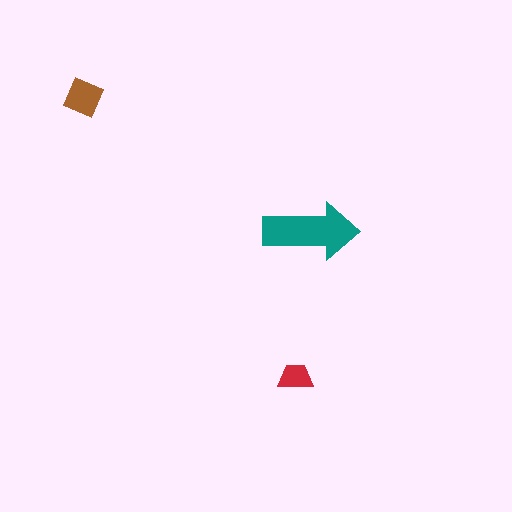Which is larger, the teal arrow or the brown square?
The teal arrow.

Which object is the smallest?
The red trapezoid.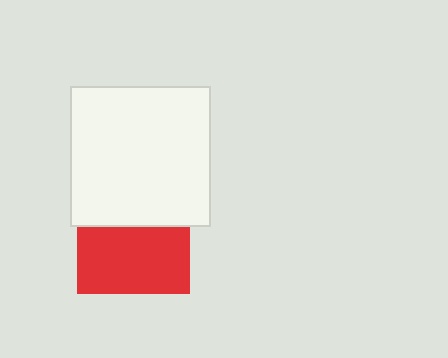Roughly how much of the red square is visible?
About half of it is visible (roughly 59%).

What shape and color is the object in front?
The object in front is a white square.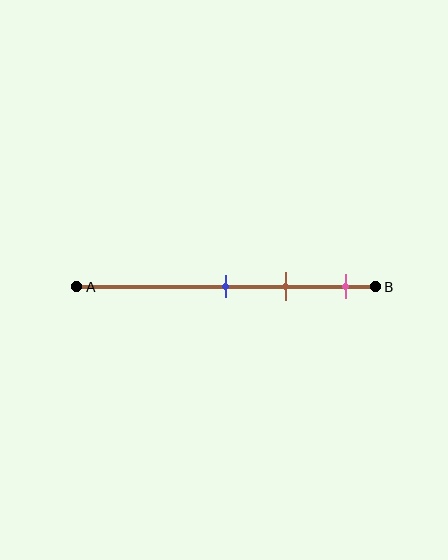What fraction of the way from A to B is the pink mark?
The pink mark is approximately 90% (0.9) of the way from A to B.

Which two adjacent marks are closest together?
The blue and brown marks are the closest adjacent pair.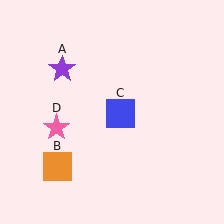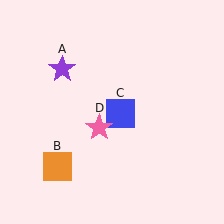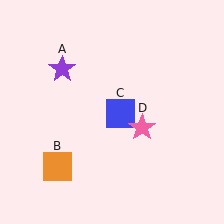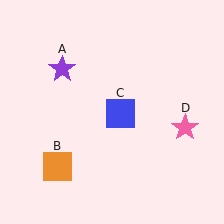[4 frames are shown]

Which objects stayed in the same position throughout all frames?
Purple star (object A) and orange square (object B) and blue square (object C) remained stationary.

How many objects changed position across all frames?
1 object changed position: pink star (object D).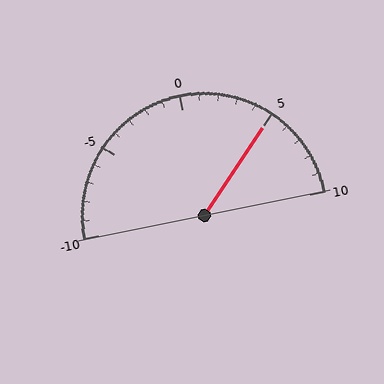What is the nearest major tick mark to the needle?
The nearest major tick mark is 5.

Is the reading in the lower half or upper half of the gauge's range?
The reading is in the upper half of the range (-10 to 10).